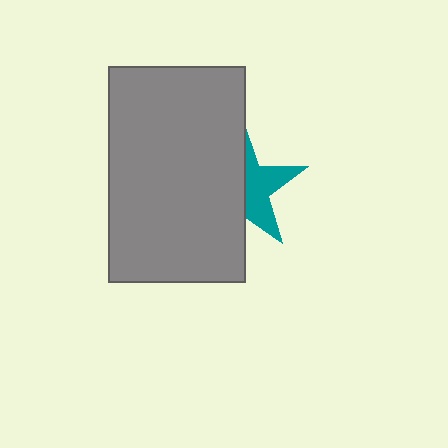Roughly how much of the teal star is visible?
A small part of it is visible (roughly 44%).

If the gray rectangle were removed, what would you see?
You would see the complete teal star.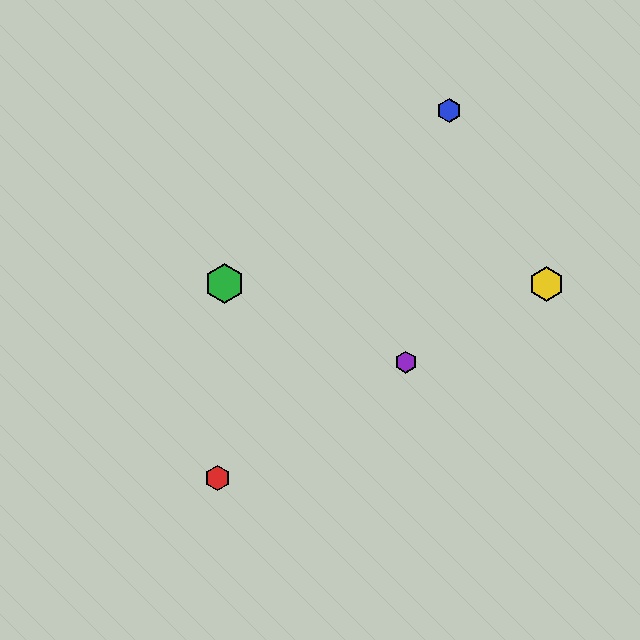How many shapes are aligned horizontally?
2 shapes (the green hexagon, the yellow hexagon) are aligned horizontally.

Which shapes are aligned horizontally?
The green hexagon, the yellow hexagon are aligned horizontally.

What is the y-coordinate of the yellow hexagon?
The yellow hexagon is at y≈284.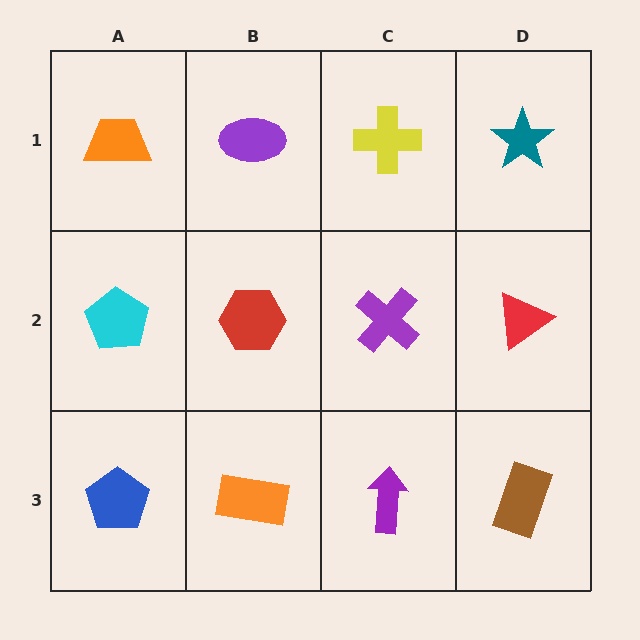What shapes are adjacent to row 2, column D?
A teal star (row 1, column D), a brown rectangle (row 3, column D), a purple cross (row 2, column C).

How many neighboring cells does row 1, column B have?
3.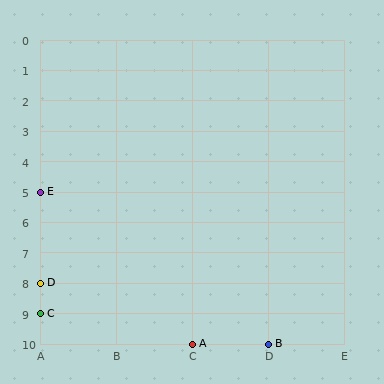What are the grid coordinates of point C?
Point C is at grid coordinates (A, 9).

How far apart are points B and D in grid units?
Points B and D are 3 columns and 2 rows apart (about 3.6 grid units diagonally).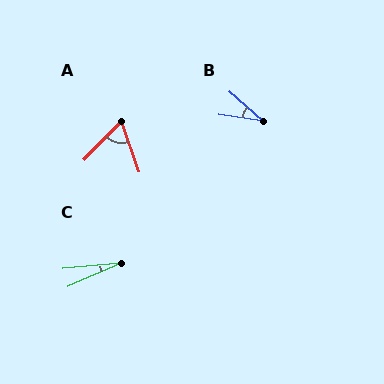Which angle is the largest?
A, at approximately 63 degrees.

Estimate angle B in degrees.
Approximately 32 degrees.